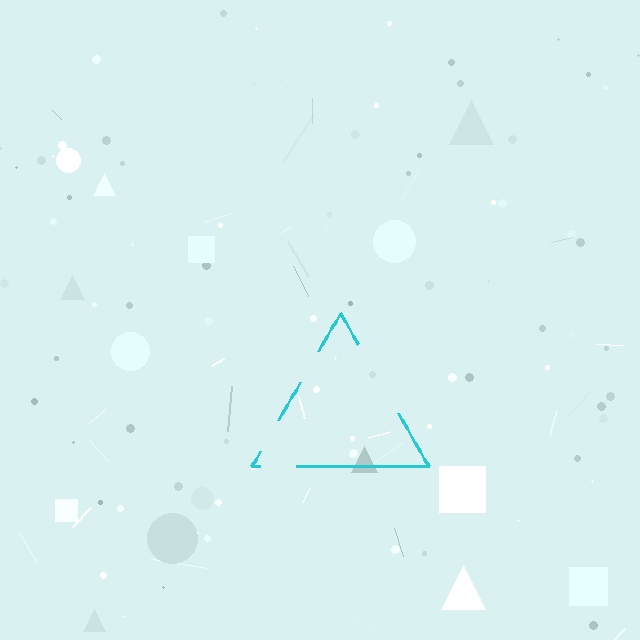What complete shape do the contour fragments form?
The contour fragments form a triangle.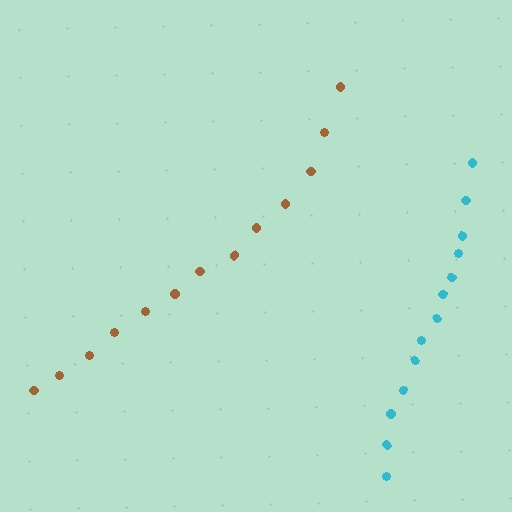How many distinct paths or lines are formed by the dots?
There are 2 distinct paths.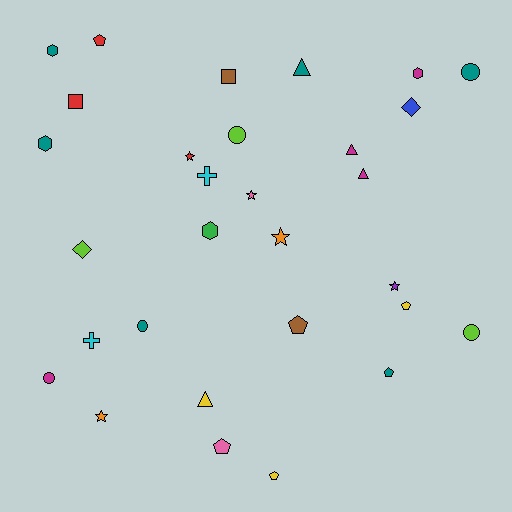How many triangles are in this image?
There are 4 triangles.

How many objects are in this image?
There are 30 objects.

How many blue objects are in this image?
There is 1 blue object.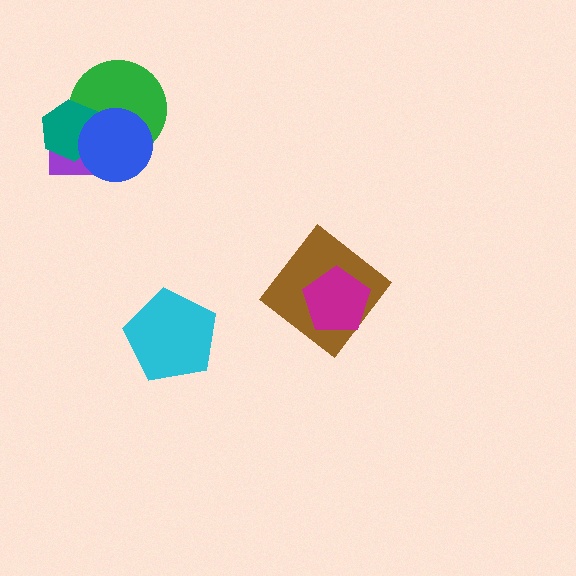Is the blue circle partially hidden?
No, no other shape covers it.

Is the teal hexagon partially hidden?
Yes, it is partially covered by another shape.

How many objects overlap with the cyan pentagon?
0 objects overlap with the cyan pentagon.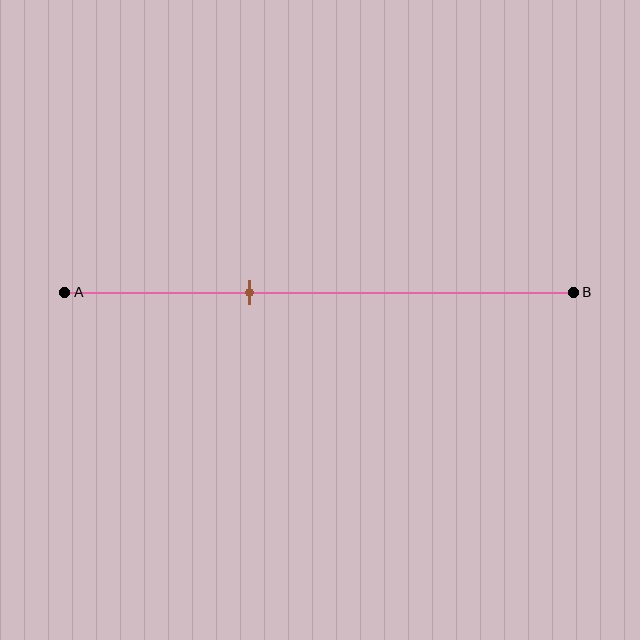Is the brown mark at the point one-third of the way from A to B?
No, the mark is at about 35% from A, not at the 33% one-third point.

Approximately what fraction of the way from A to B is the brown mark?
The brown mark is approximately 35% of the way from A to B.